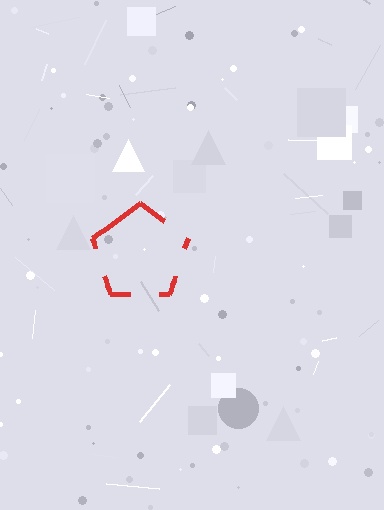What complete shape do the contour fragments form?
The contour fragments form a pentagon.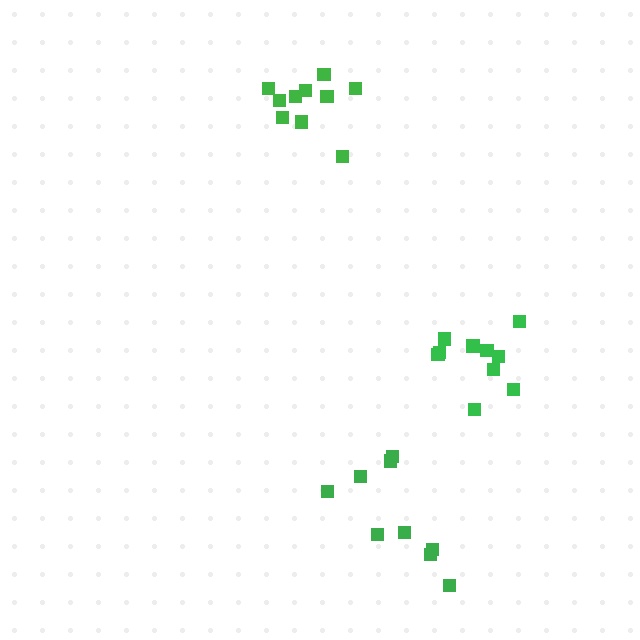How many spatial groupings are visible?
There are 3 spatial groupings.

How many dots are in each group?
Group 1: 10 dots, Group 2: 10 dots, Group 3: 9 dots (29 total).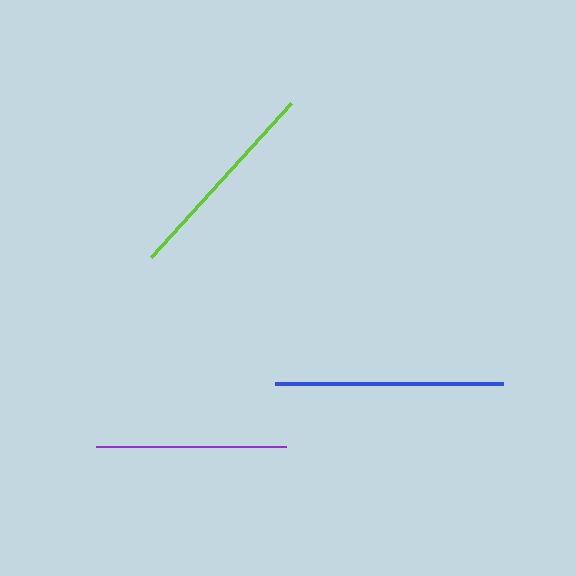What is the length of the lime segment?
The lime segment is approximately 208 pixels long.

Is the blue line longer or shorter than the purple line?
The blue line is longer than the purple line.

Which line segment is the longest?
The blue line is the longest at approximately 228 pixels.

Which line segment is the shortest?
The purple line is the shortest at approximately 190 pixels.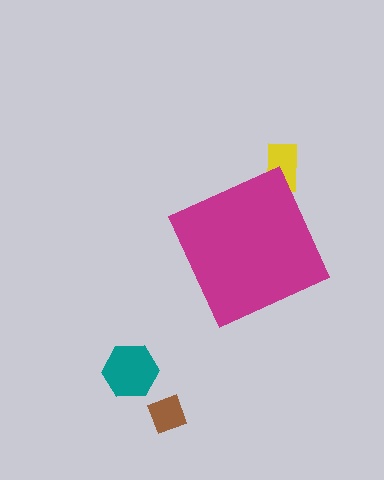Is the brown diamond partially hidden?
No, the brown diamond is fully visible.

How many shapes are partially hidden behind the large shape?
1 shape is partially hidden.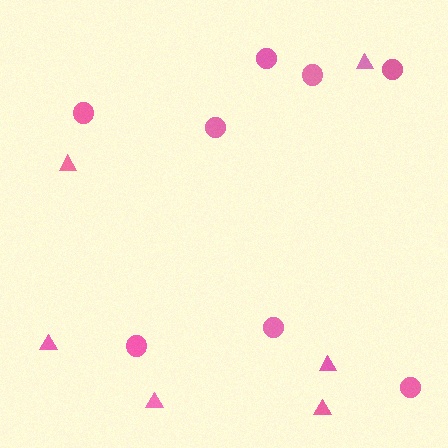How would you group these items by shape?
There are 2 groups: one group of triangles (6) and one group of circles (8).